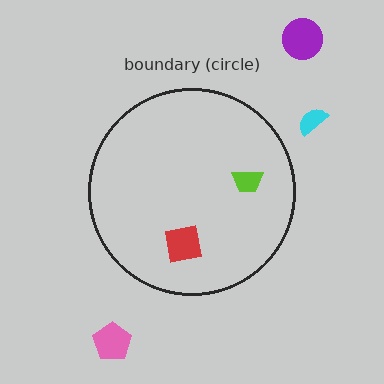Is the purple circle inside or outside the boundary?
Outside.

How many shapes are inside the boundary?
2 inside, 3 outside.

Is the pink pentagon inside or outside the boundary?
Outside.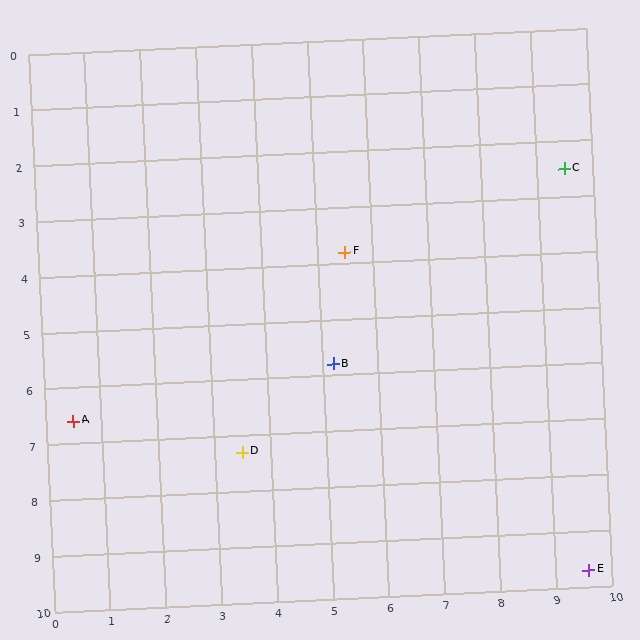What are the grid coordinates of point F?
Point F is at approximately (5.5, 3.8).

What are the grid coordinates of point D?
Point D is at approximately (3.5, 7.3).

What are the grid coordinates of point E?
Point E is at approximately (9.6, 9.7).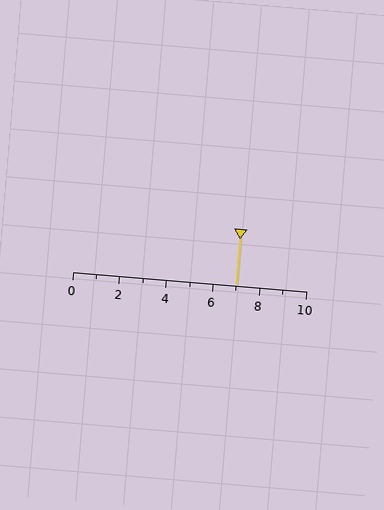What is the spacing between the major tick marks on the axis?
The major ticks are spaced 2 apart.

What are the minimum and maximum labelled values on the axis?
The axis runs from 0 to 10.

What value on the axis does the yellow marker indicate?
The marker indicates approximately 7.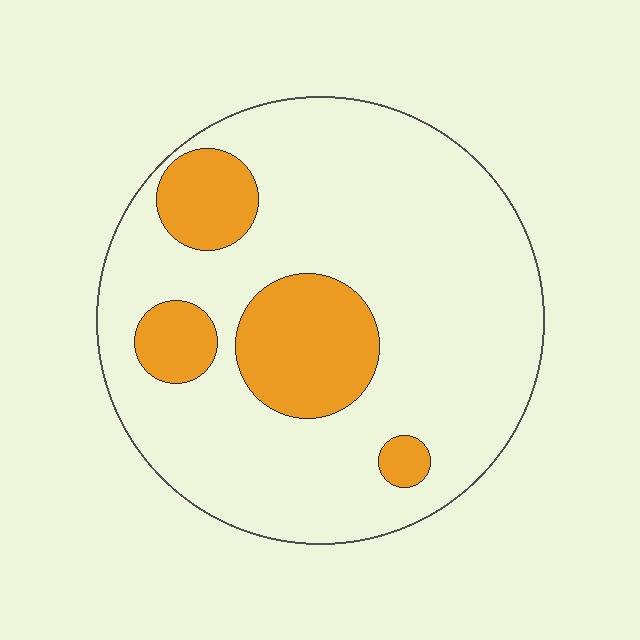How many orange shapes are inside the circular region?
4.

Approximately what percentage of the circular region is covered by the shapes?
Approximately 20%.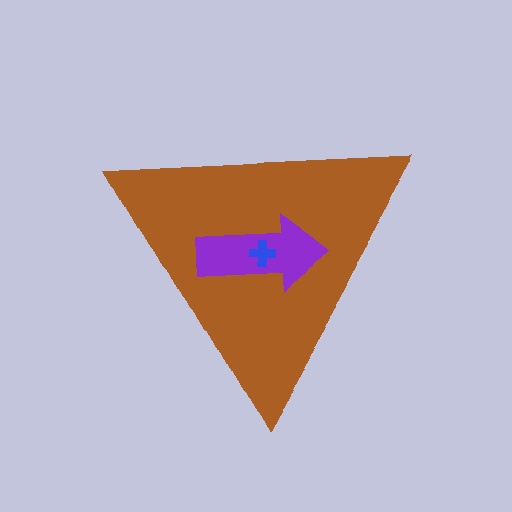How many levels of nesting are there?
3.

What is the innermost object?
The blue cross.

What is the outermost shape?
The brown triangle.